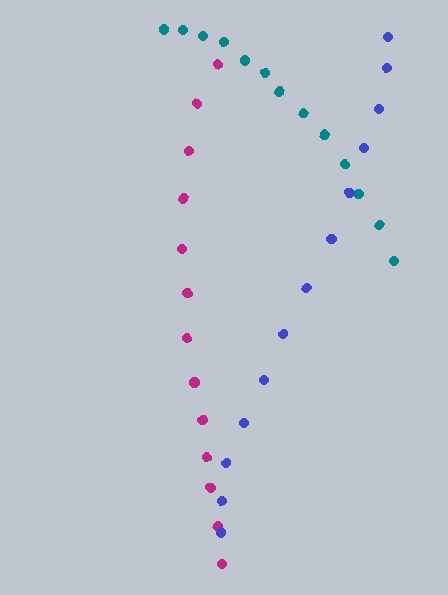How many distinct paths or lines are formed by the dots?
There are 3 distinct paths.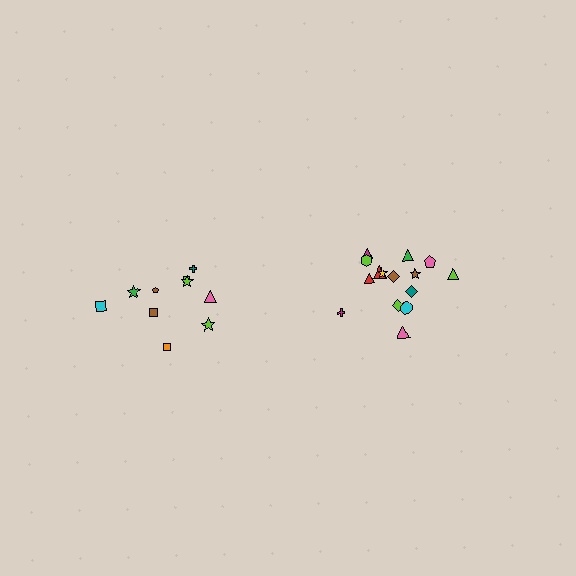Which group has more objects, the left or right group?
The right group.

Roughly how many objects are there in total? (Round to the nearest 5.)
Roughly 25 objects in total.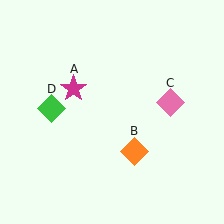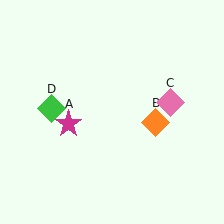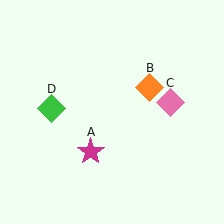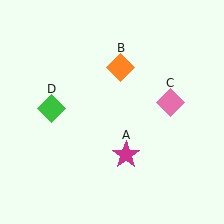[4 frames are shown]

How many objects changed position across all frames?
2 objects changed position: magenta star (object A), orange diamond (object B).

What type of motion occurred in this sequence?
The magenta star (object A), orange diamond (object B) rotated counterclockwise around the center of the scene.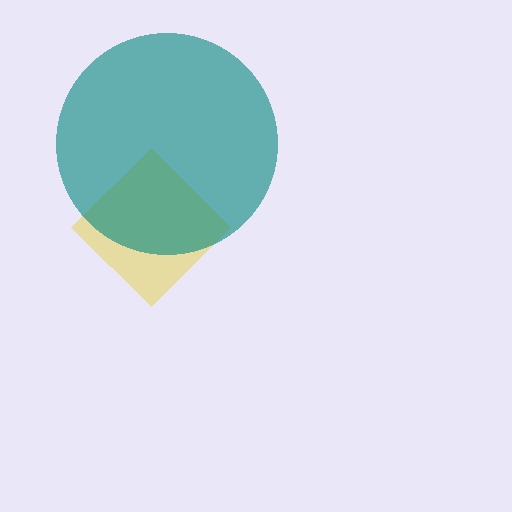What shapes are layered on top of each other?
The layered shapes are: a yellow diamond, a teal circle.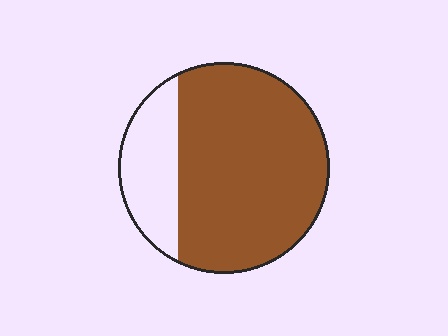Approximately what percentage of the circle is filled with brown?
Approximately 75%.